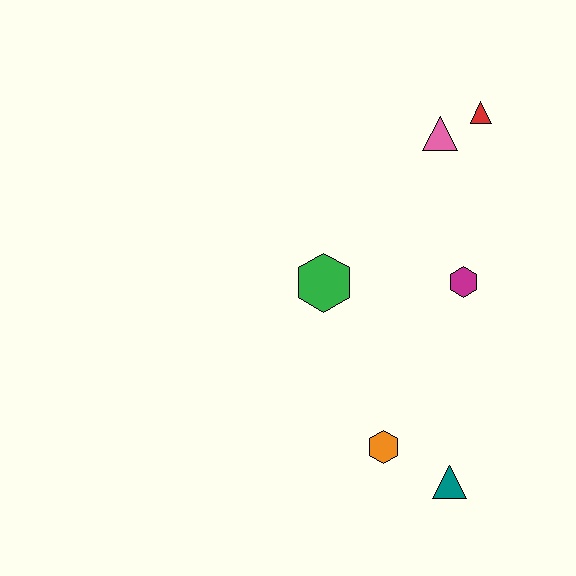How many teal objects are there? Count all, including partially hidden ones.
There is 1 teal object.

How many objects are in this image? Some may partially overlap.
There are 6 objects.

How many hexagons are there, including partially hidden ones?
There are 3 hexagons.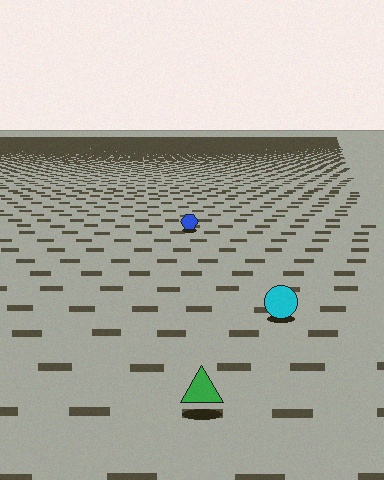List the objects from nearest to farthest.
From nearest to farthest: the green triangle, the cyan circle, the blue hexagon.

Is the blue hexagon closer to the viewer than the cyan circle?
No. The cyan circle is closer — you can tell from the texture gradient: the ground texture is coarser near it.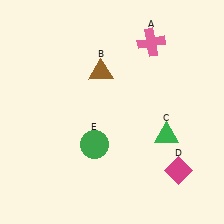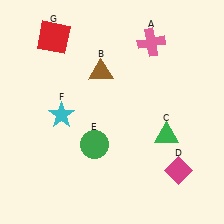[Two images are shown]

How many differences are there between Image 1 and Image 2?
There are 2 differences between the two images.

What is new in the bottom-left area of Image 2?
A cyan star (F) was added in the bottom-left area of Image 2.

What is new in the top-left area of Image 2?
A red square (G) was added in the top-left area of Image 2.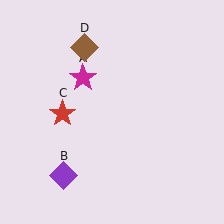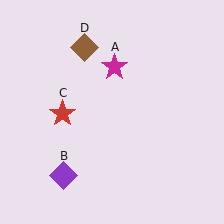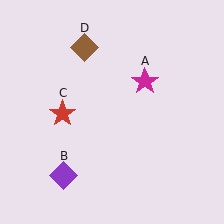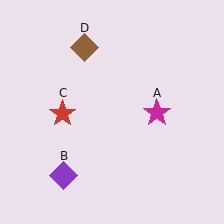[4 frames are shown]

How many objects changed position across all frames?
1 object changed position: magenta star (object A).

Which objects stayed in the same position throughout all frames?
Purple diamond (object B) and red star (object C) and brown diamond (object D) remained stationary.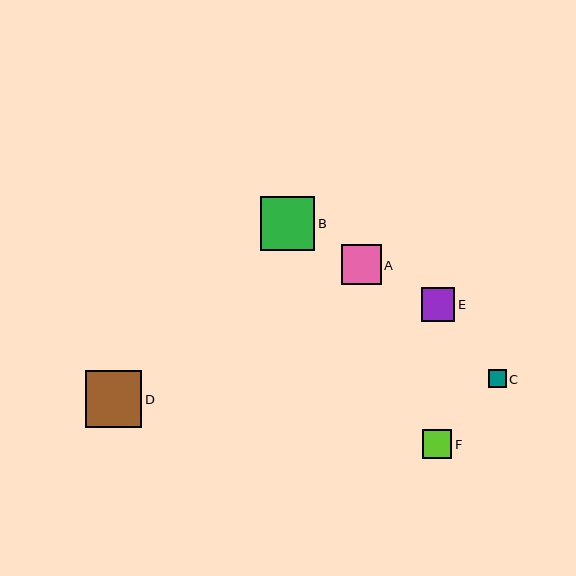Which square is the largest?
Square D is the largest with a size of approximately 56 pixels.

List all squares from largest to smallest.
From largest to smallest: D, B, A, E, F, C.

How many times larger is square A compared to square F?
Square A is approximately 1.4 times the size of square F.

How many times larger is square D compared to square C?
Square D is approximately 3.2 times the size of square C.